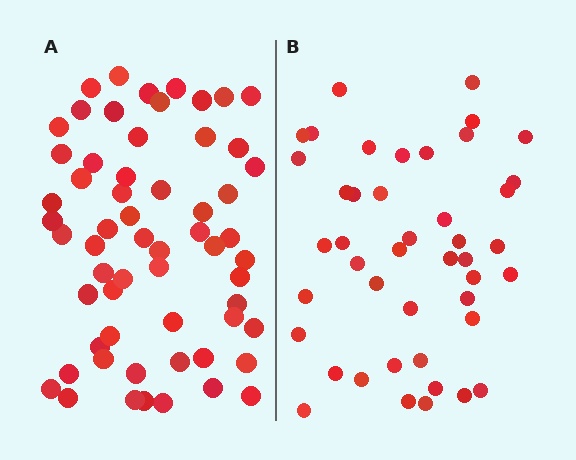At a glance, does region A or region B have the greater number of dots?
Region A (the left region) has more dots.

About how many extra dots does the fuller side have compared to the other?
Region A has approximately 15 more dots than region B.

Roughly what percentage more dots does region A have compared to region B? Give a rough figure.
About 35% more.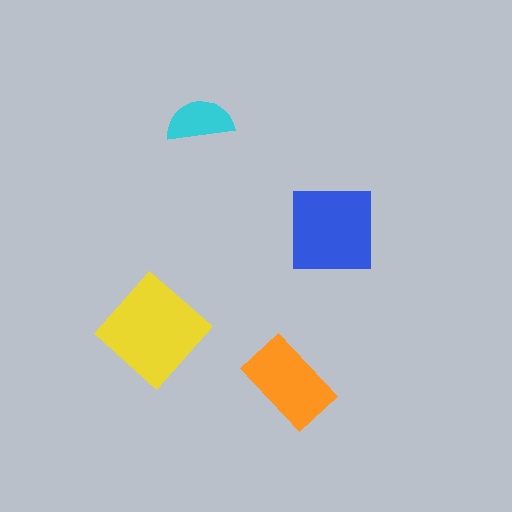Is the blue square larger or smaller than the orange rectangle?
Larger.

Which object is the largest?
The yellow diamond.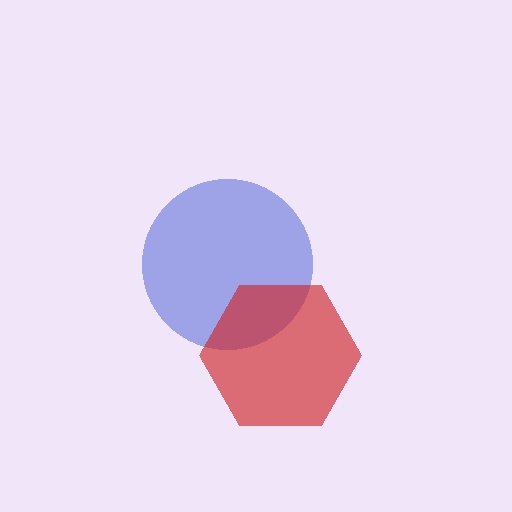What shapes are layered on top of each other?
The layered shapes are: a blue circle, a red hexagon.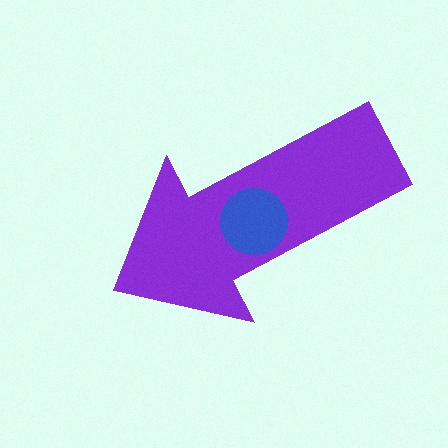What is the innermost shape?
The blue circle.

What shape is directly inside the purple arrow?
The blue circle.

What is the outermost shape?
The purple arrow.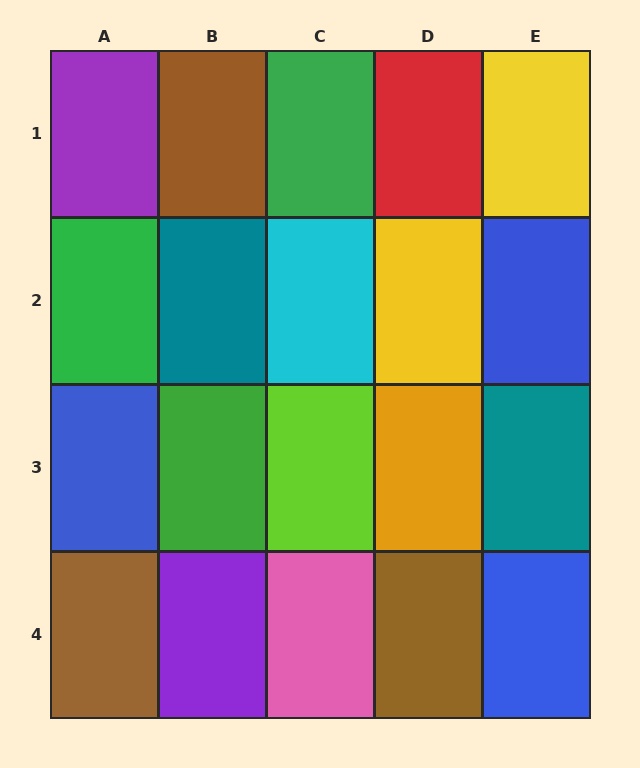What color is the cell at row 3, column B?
Green.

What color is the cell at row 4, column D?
Brown.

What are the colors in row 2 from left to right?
Green, teal, cyan, yellow, blue.